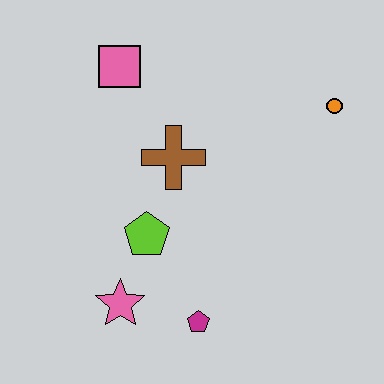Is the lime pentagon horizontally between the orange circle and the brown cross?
No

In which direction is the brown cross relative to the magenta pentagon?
The brown cross is above the magenta pentagon.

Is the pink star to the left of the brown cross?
Yes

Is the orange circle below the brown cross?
No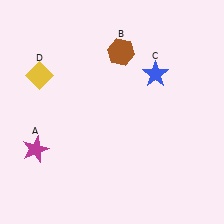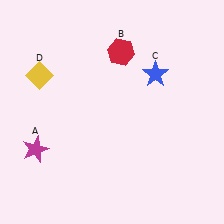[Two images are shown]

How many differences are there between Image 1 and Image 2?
There is 1 difference between the two images.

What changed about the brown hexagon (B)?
In Image 1, B is brown. In Image 2, it changed to red.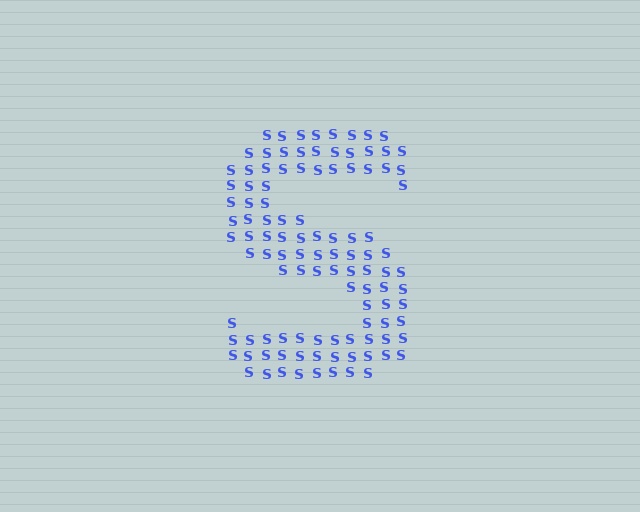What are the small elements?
The small elements are letter S's.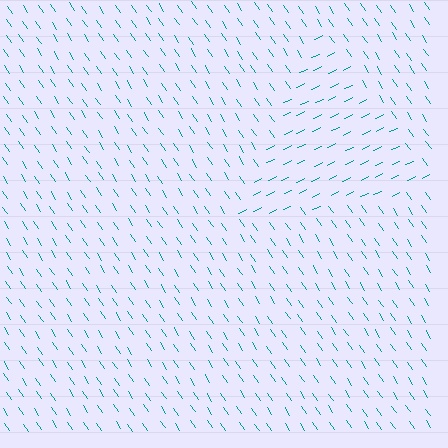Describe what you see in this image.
The image is filled with small teal line segments. A triangle region in the image has lines oriented differently from the surrounding lines, creating a visible texture boundary.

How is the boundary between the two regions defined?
The boundary is defined purely by a change in line orientation (approximately 82 degrees difference). All lines are the same color and thickness.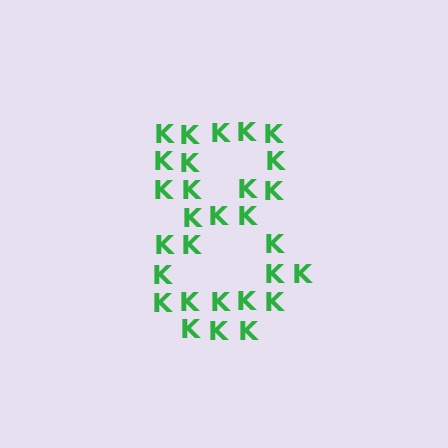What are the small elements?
The small elements are letter K's.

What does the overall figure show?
The overall figure shows the digit 8.